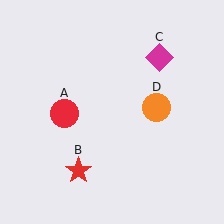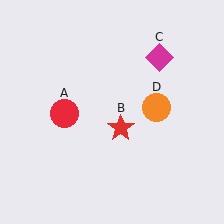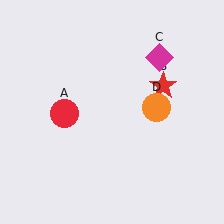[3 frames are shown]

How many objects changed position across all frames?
1 object changed position: red star (object B).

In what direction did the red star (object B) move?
The red star (object B) moved up and to the right.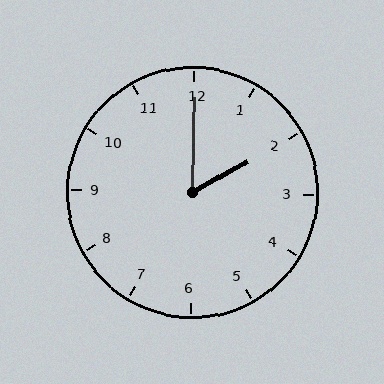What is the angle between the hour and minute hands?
Approximately 60 degrees.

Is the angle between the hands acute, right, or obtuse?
It is acute.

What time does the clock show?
2:00.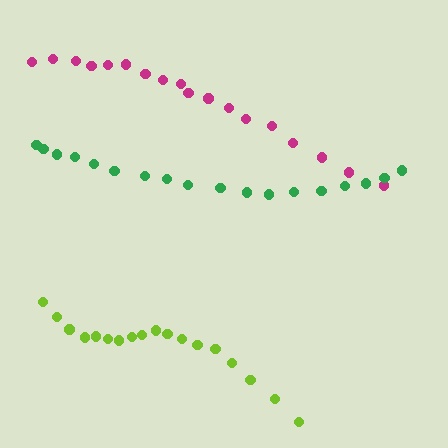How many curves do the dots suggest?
There are 3 distinct paths.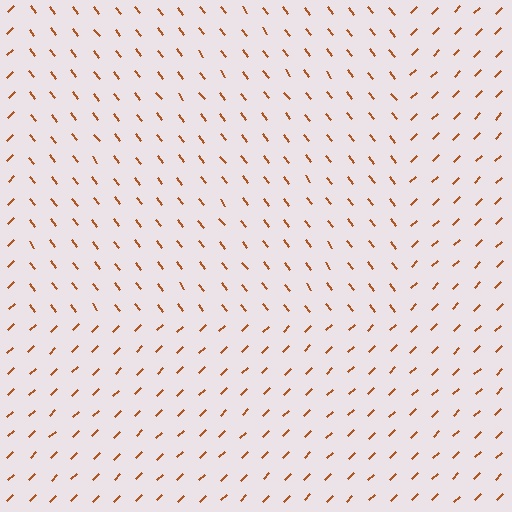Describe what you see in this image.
The image is filled with small brown line segments. A rectangle region in the image has lines oriented differently from the surrounding lines, creating a visible texture boundary.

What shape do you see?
I see a rectangle.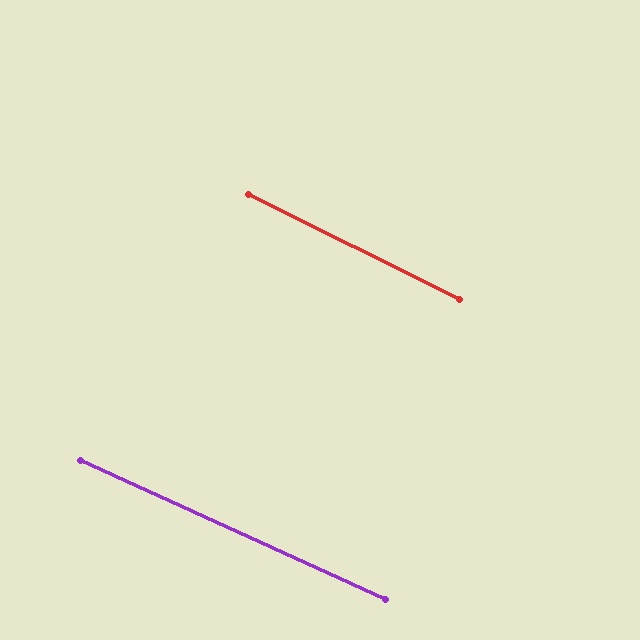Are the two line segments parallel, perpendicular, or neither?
Parallel — their directions differ by only 1.9°.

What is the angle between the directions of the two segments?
Approximately 2 degrees.